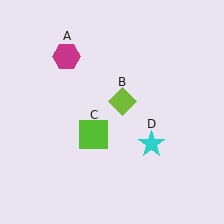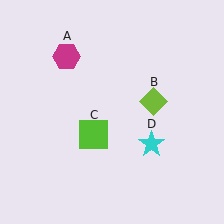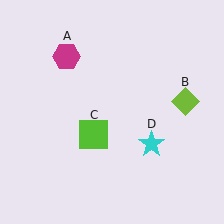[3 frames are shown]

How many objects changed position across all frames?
1 object changed position: lime diamond (object B).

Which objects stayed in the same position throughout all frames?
Magenta hexagon (object A) and lime square (object C) and cyan star (object D) remained stationary.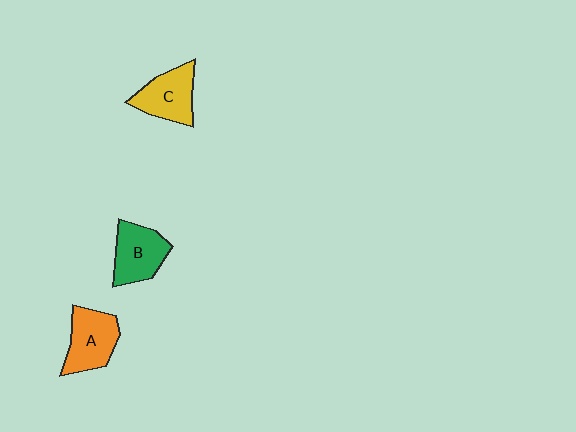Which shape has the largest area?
Shape A (orange).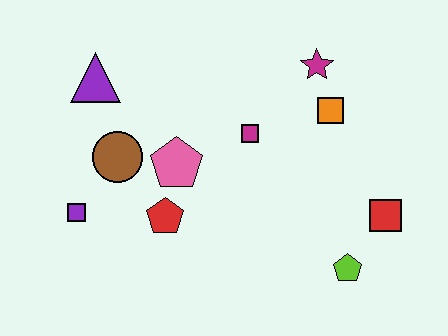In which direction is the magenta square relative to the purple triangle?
The magenta square is to the right of the purple triangle.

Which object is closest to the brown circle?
The pink pentagon is closest to the brown circle.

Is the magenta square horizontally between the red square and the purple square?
Yes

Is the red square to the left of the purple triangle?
No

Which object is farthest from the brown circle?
The red square is farthest from the brown circle.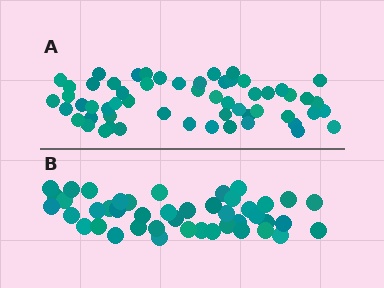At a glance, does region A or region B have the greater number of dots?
Region A (the top region) has more dots.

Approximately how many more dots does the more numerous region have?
Region A has approximately 15 more dots than region B.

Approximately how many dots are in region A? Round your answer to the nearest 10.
About 60 dots. (The exact count is 57, which rounds to 60.)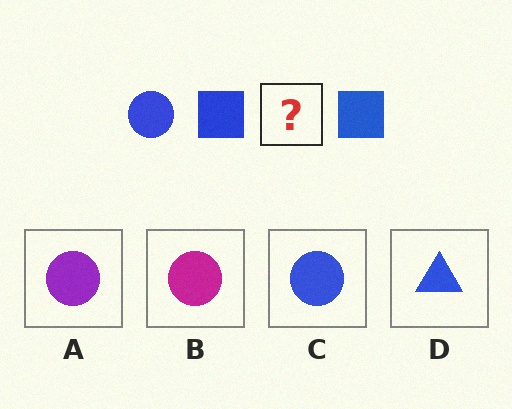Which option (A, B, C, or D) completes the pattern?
C.